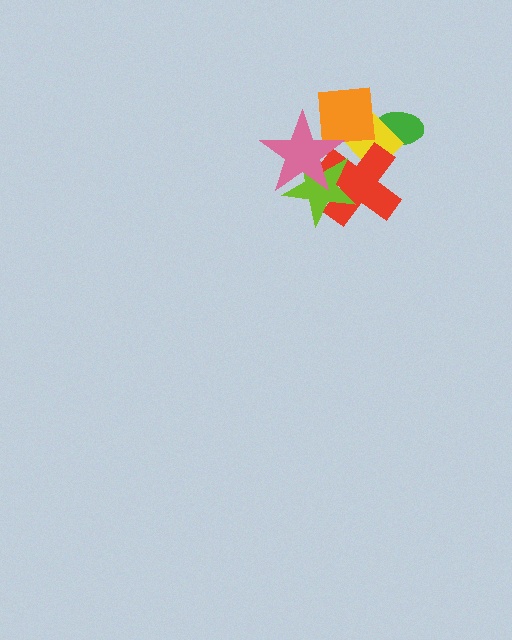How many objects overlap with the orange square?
2 objects overlap with the orange square.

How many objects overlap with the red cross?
3 objects overlap with the red cross.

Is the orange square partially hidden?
Yes, it is partially covered by another shape.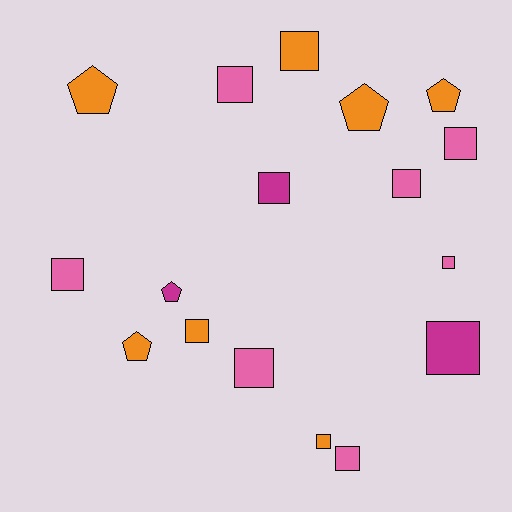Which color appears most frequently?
Pink, with 7 objects.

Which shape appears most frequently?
Square, with 12 objects.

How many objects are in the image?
There are 17 objects.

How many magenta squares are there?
There are 2 magenta squares.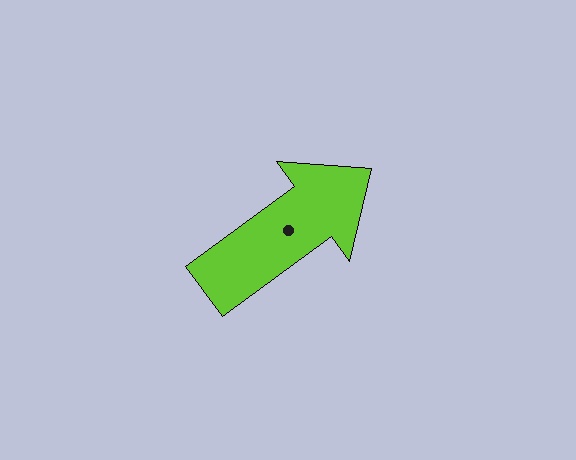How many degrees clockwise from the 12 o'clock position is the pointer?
Approximately 54 degrees.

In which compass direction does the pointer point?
Northeast.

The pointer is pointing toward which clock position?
Roughly 2 o'clock.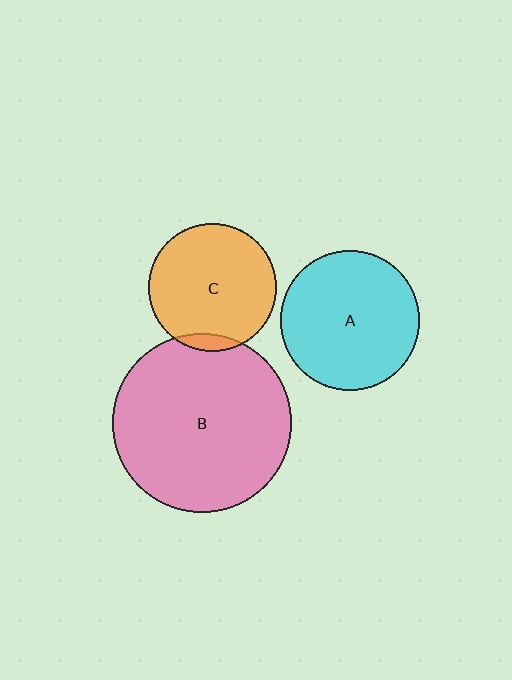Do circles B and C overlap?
Yes.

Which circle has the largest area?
Circle B (pink).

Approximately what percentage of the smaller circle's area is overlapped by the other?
Approximately 5%.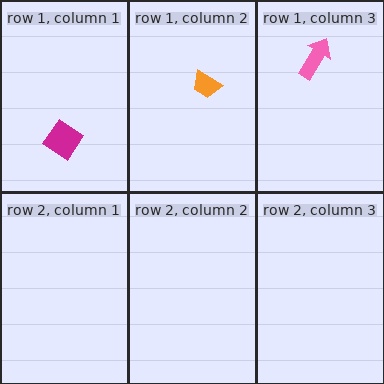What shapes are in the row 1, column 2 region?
The orange trapezoid.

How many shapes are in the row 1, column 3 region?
1.